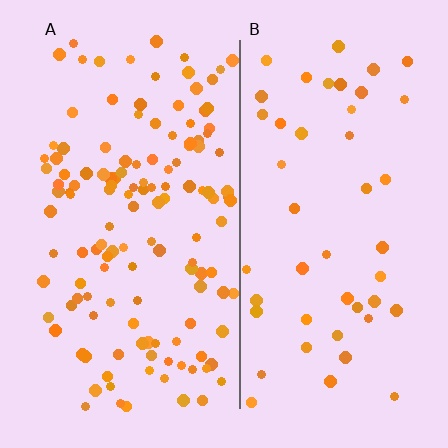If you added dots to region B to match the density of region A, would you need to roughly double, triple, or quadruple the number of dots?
Approximately triple.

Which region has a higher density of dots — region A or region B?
A (the left).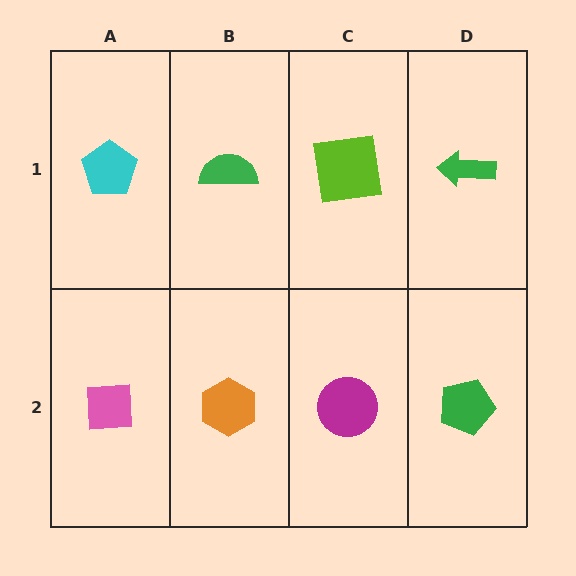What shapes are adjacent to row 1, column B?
An orange hexagon (row 2, column B), a cyan pentagon (row 1, column A), a lime square (row 1, column C).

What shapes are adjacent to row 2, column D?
A green arrow (row 1, column D), a magenta circle (row 2, column C).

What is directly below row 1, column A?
A pink square.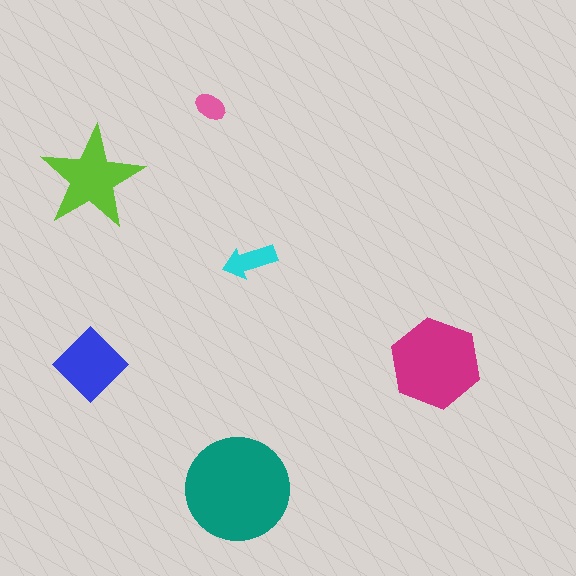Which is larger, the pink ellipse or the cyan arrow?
The cyan arrow.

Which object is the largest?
The teal circle.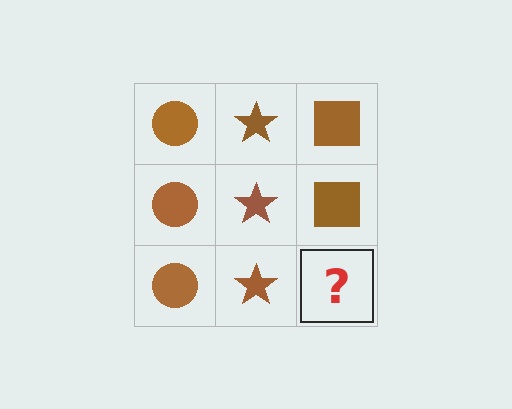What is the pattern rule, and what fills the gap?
The rule is that each column has a consistent shape. The gap should be filled with a brown square.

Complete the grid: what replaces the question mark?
The question mark should be replaced with a brown square.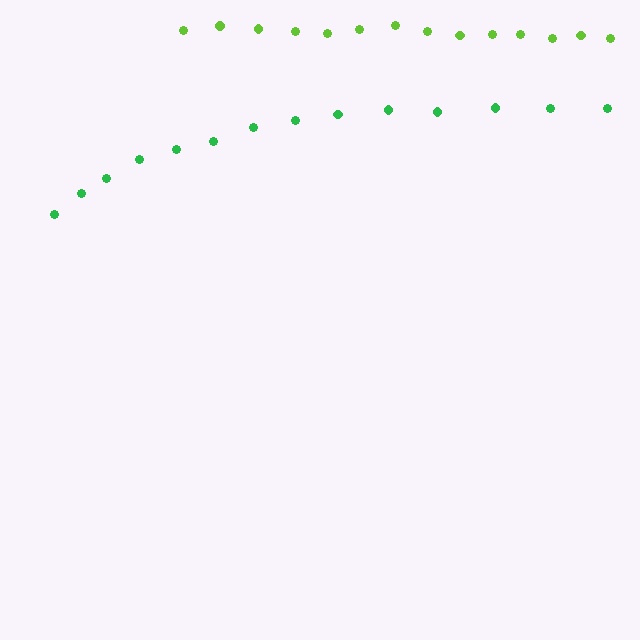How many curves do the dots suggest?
There are 2 distinct paths.